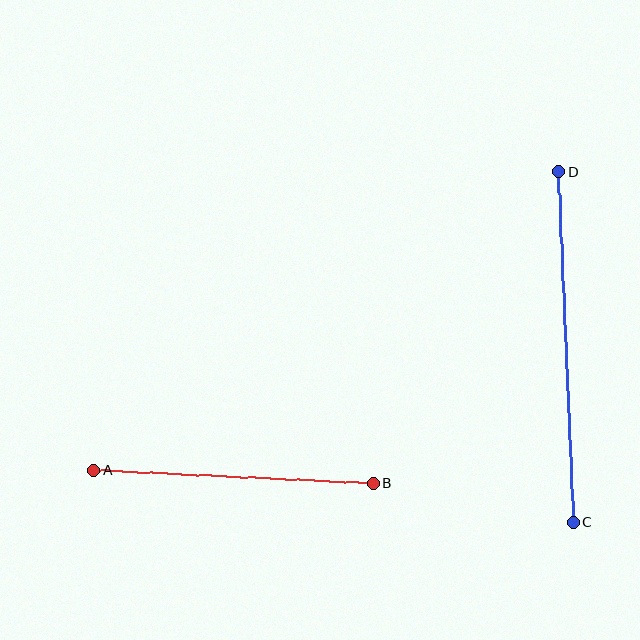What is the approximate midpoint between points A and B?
The midpoint is at approximately (234, 477) pixels.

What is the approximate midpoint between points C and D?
The midpoint is at approximately (566, 347) pixels.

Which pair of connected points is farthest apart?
Points C and D are farthest apart.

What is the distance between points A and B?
The distance is approximately 280 pixels.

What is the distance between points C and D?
The distance is approximately 350 pixels.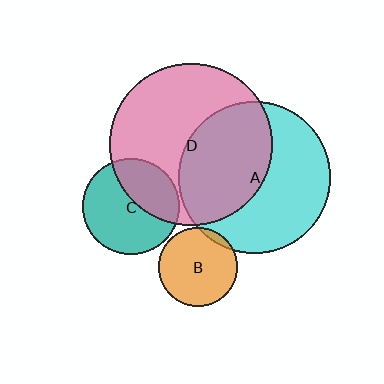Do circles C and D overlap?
Yes.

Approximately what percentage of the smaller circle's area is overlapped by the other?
Approximately 40%.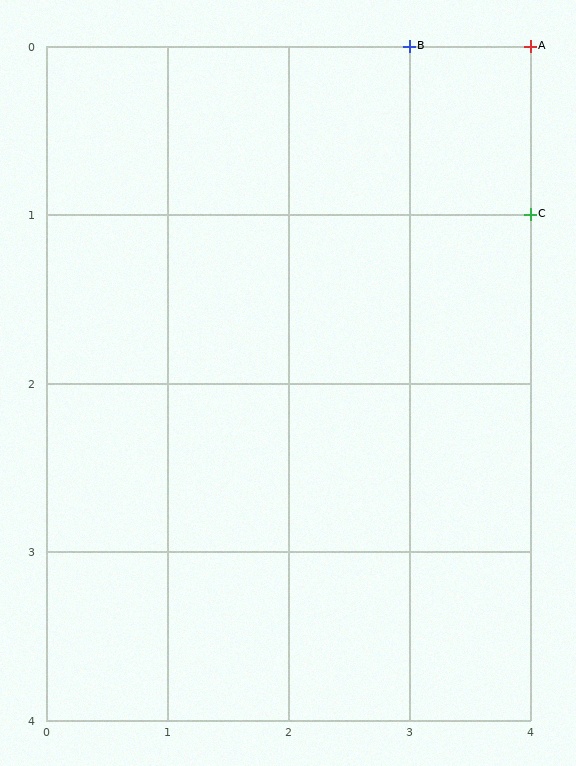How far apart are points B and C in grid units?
Points B and C are 1 column and 1 row apart (about 1.4 grid units diagonally).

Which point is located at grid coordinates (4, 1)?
Point C is at (4, 1).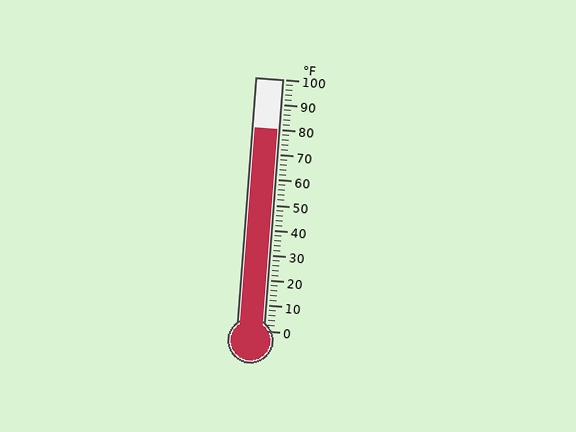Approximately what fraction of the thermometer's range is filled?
The thermometer is filled to approximately 80% of its range.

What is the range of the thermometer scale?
The thermometer scale ranges from 0°F to 100°F.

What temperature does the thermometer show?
The thermometer shows approximately 80°F.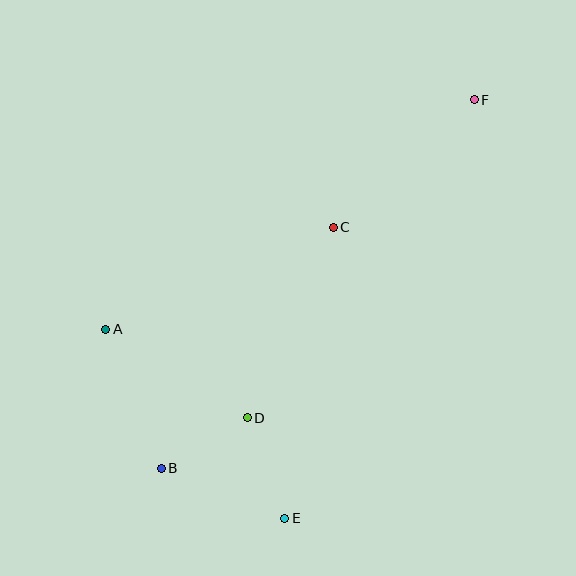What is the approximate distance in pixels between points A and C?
The distance between A and C is approximately 249 pixels.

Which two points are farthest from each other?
Points B and F are farthest from each other.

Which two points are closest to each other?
Points B and D are closest to each other.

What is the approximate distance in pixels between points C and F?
The distance between C and F is approximately 190 pixels.